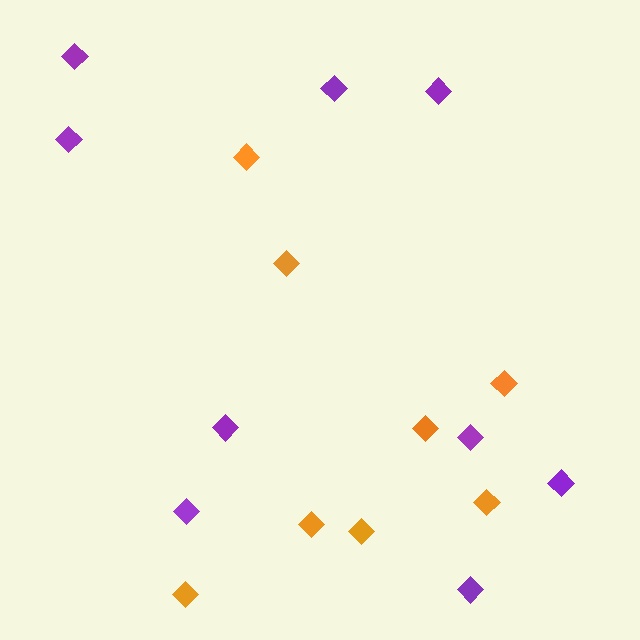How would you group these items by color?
There are 2 groups: one group of orange diamonds (8) and one group of purple diamonds (9).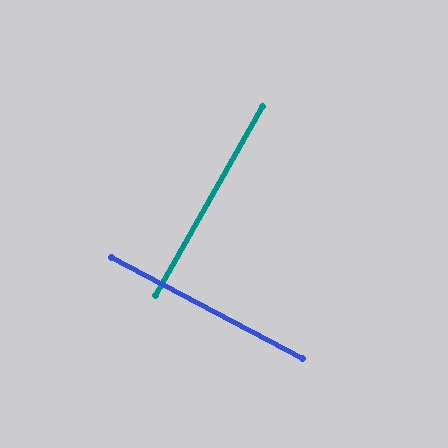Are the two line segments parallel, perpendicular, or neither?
Perpendicular — they meet at approximately 88°.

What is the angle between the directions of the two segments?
Approximately 88 degrees.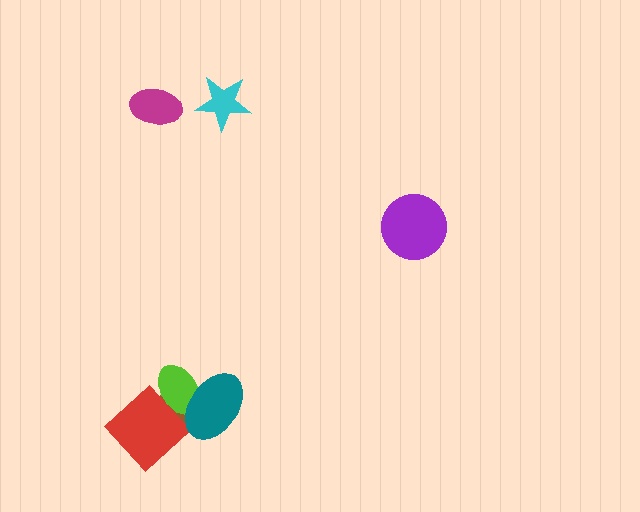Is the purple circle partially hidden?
No, no other shape covers it.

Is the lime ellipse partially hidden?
Yes, it is partially covered by another shape.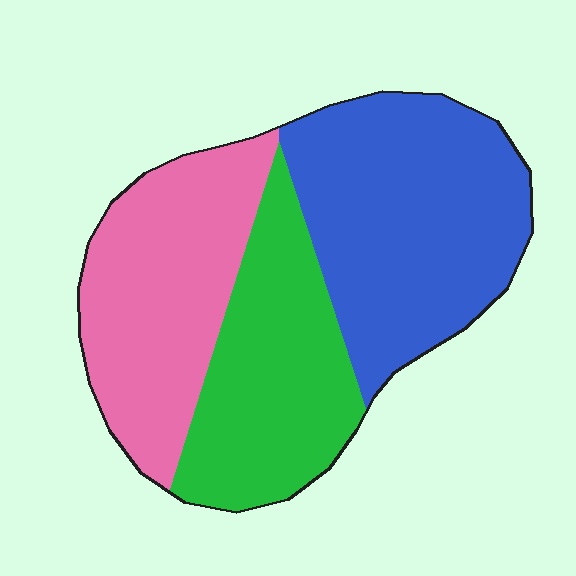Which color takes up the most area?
Blue, at roughly 40%.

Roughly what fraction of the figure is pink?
Pink covers about 30% of the figure.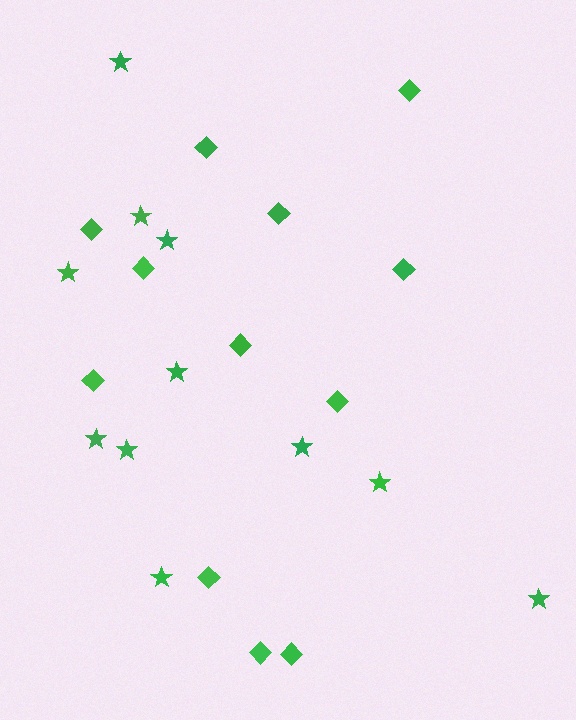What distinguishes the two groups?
There are 2 groups: one group of stars (11) and one group of diamonds (12).